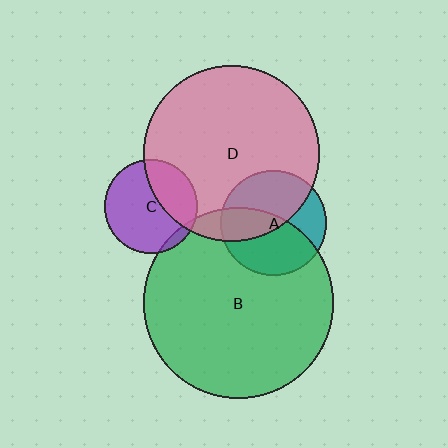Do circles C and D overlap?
Yes.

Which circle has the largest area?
Circle B (green).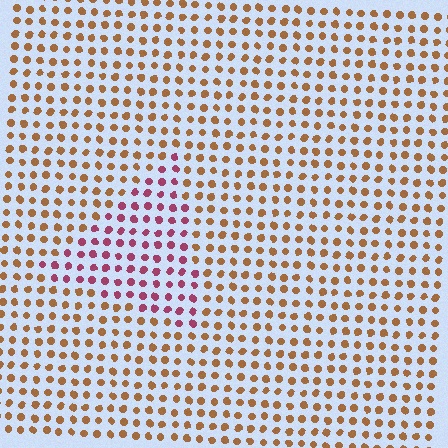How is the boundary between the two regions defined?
The boundary is defined purely by a slight shift in hue (about 52 degrees). Spacing, size, and orientation are identical on both sides.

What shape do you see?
I see a triangle.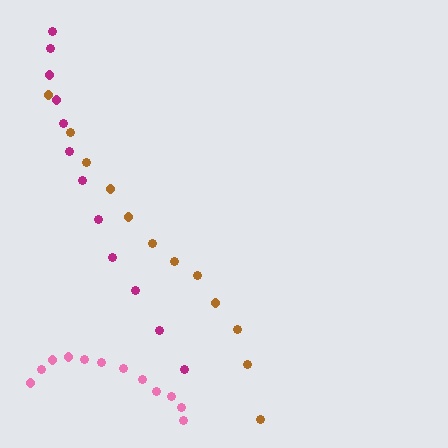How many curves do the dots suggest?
There are 3 distinct paths.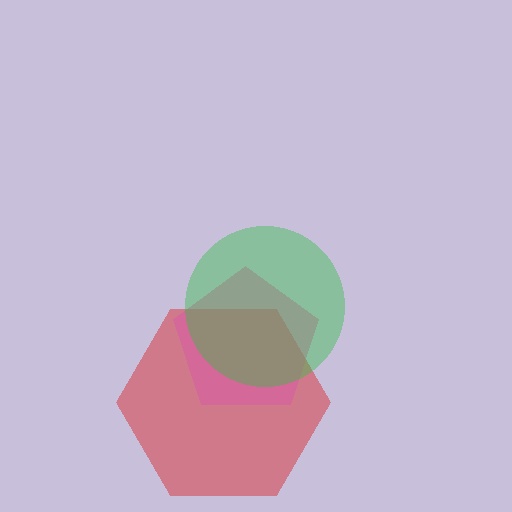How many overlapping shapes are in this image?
There are 3 overlapping shapes in the image.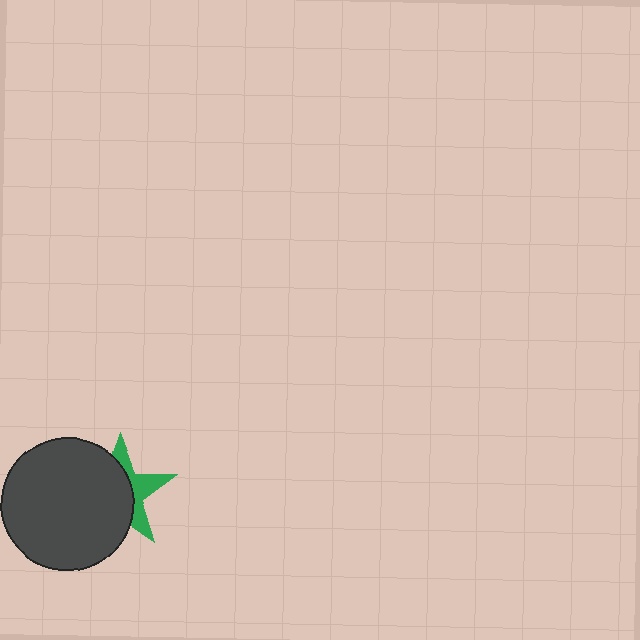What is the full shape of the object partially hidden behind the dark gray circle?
The partially hidden object is a green star.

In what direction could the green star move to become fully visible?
The green star could move right. That would shift it out from behind the dark gray circle entirely.